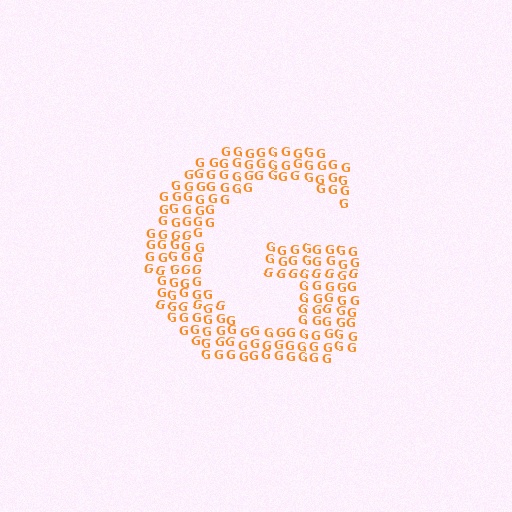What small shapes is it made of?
It is made of small letter G's.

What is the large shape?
The large shape is the letter G.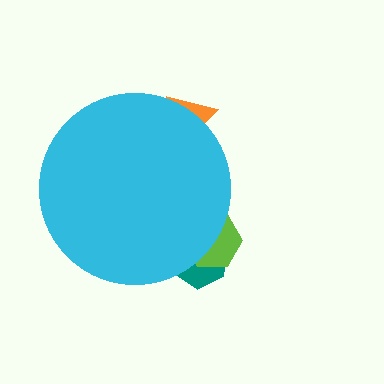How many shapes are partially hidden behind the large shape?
3 shapes are partially hidden.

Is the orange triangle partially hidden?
Yes, the orange triangle is partially hidden behind the cyan circle.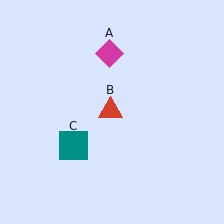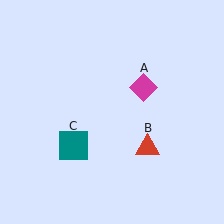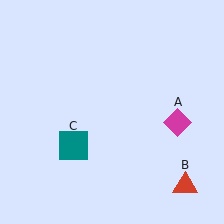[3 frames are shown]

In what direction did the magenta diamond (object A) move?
The magenta diamond (object A) moved down and to the right.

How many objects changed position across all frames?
2 objects changed position: magenta diamond (object A), red triangle (object B).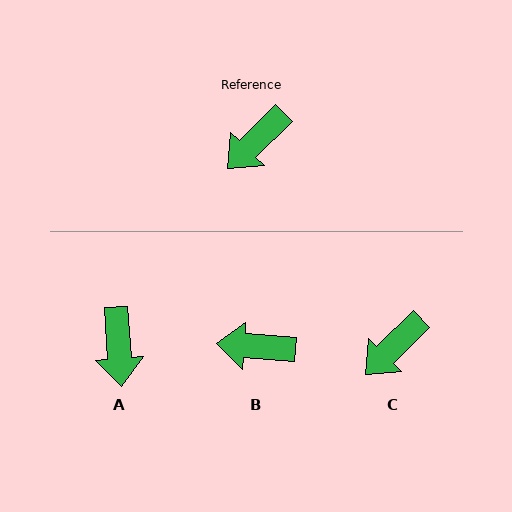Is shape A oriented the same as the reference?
No, it is off by about 49 degrees.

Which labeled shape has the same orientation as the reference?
C.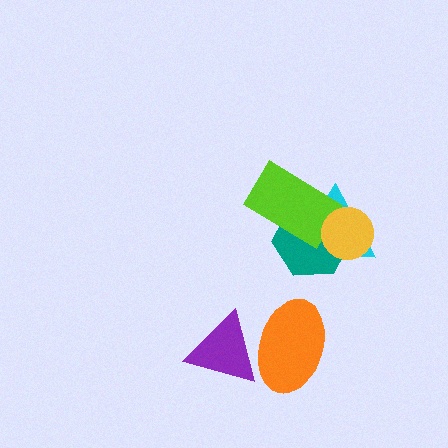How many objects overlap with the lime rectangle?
2 objects overlap with the lime rectangle.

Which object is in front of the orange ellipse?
The purple triangle is in front of the orange ellipse.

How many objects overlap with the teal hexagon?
3 objects overlap with the teal hexagon.